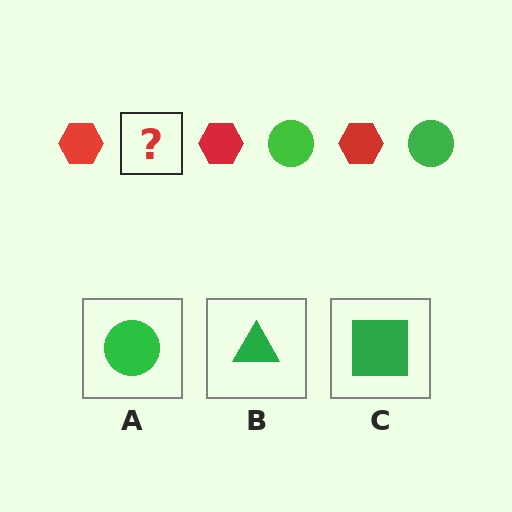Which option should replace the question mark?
Option A.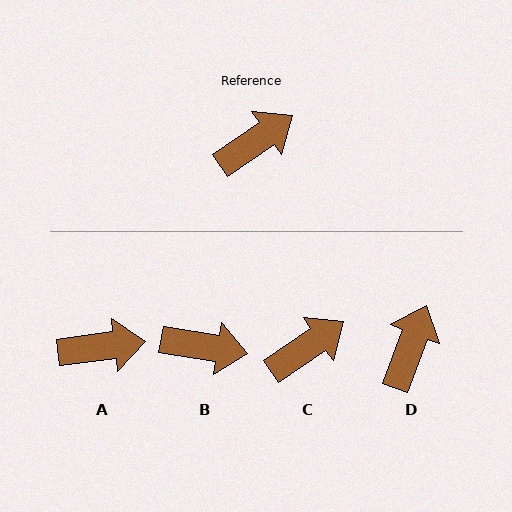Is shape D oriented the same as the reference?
No, it is off by about 35 degrees.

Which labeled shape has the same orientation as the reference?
C.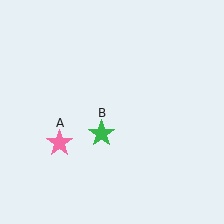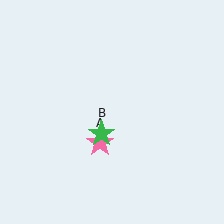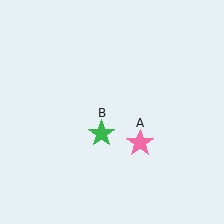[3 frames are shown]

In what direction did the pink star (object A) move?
The pink star (object A) moved right.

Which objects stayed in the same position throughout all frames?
Green star (object B) remained stationary.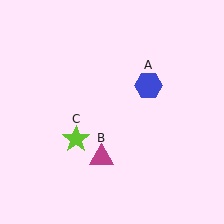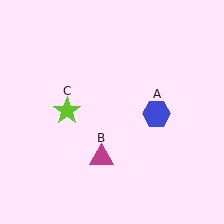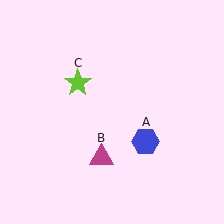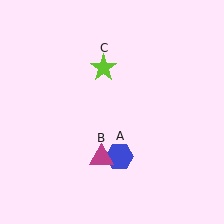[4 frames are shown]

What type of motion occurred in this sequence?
The blue hexagon (object A), lime star (object C) rotated clockwise around the center of the scene.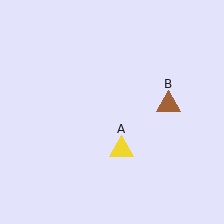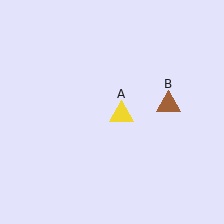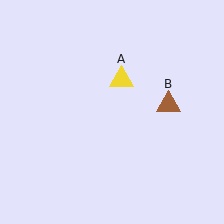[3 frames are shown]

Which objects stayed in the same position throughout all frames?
Brown triangle (object B) remained stationary.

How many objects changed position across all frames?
1 object changed position: yellow triangle (object A).